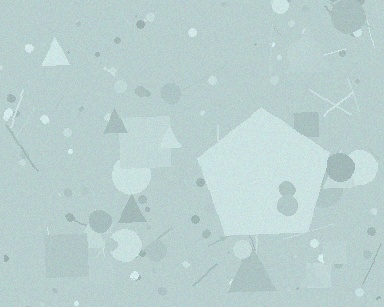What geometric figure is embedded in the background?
A pentagon is embedded in the background.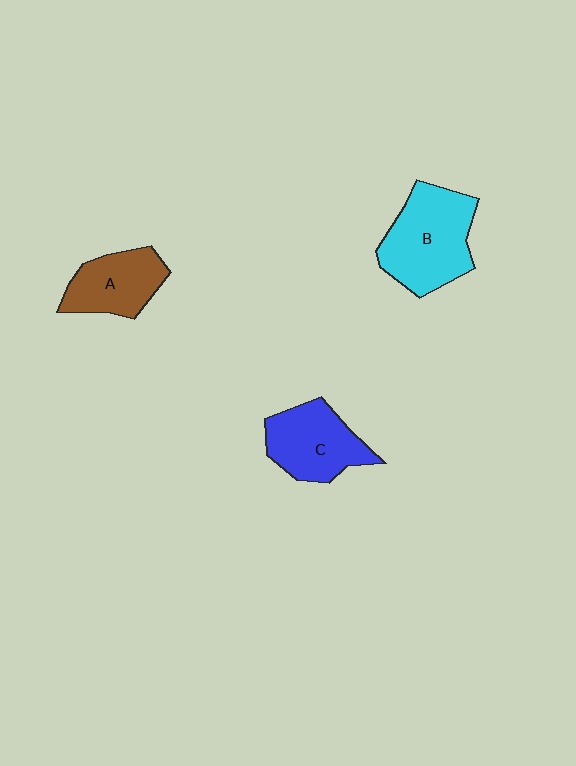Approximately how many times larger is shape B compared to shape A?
Approximately 1.5 times.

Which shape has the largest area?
Shape B (cyan).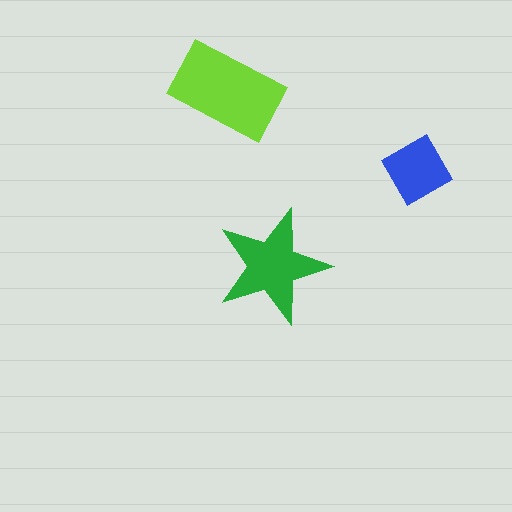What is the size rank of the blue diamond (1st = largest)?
3rd.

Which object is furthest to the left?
The lime rectangle is leftmost.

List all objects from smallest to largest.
The blue diamond, the green star, the lime rectangle.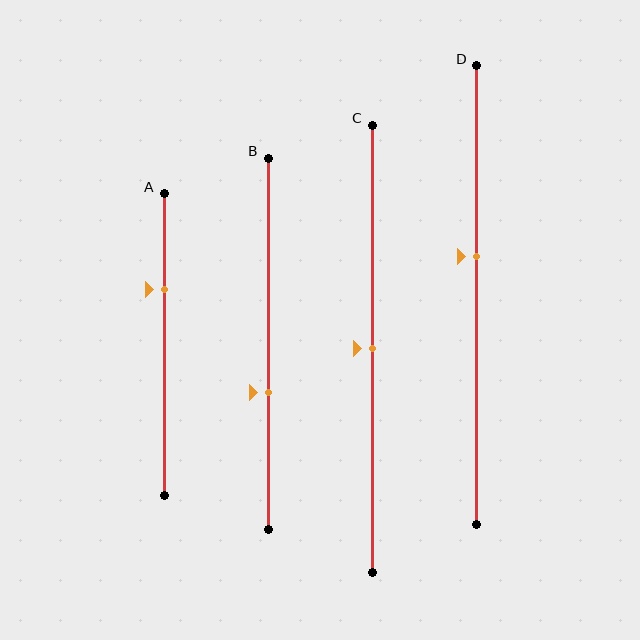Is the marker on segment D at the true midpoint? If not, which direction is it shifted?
No, the marker on segment D is shifted upward by about 8% of the segment length.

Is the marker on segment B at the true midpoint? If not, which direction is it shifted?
No, the marker on segment B is shifted downward by about 13% of the segment length.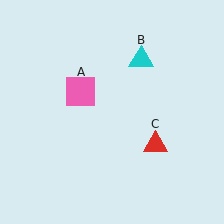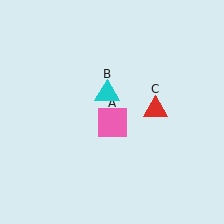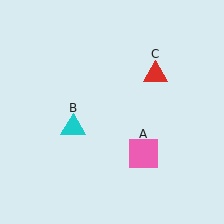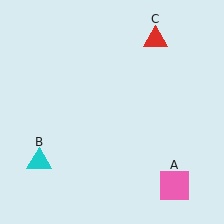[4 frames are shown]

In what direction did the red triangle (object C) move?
The red triangle (object C) moved up.